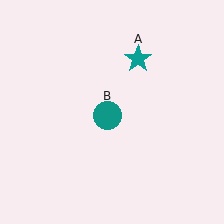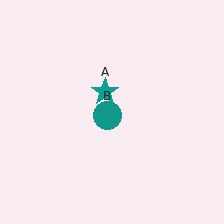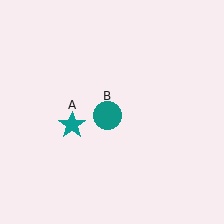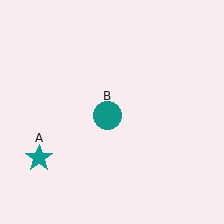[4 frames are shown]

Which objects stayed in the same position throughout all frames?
Teal circle (object B) remained stationary.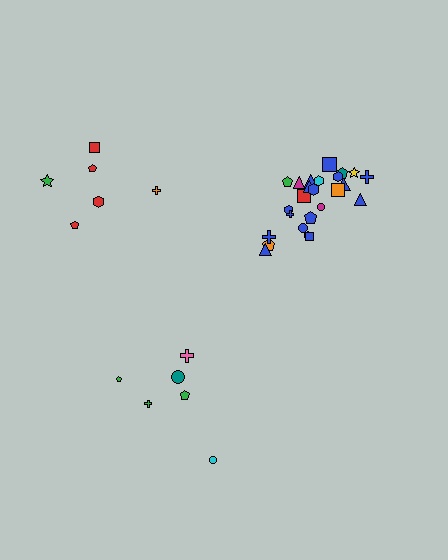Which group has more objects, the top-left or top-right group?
The top-right group.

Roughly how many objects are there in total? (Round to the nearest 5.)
Roughly 35 objects in total.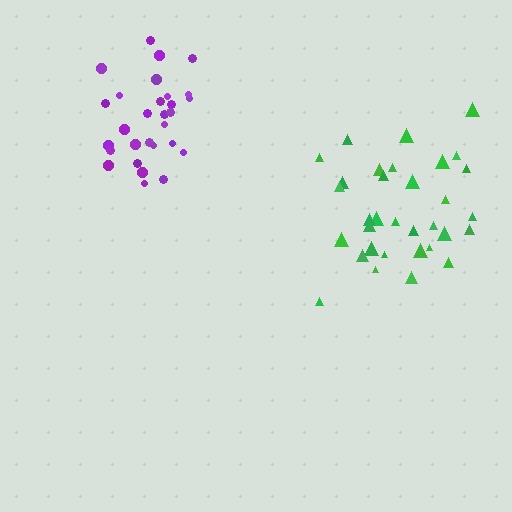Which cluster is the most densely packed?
Purple.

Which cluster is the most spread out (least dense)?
Green.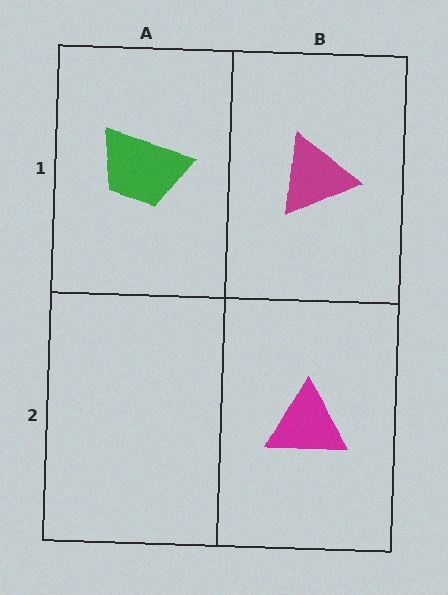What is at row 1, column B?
A magenta triangle.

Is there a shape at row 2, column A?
No, that cell is empty.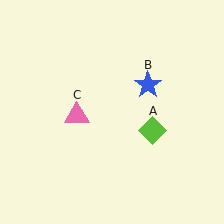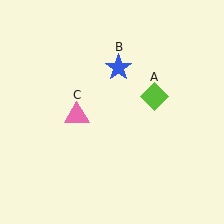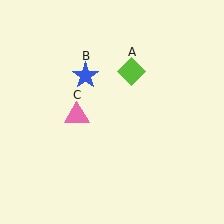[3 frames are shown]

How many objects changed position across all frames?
2 objects changed position: lime diamond (object A), blue star (object B).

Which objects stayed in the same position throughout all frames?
Pink triangle (object C) remained stationary.